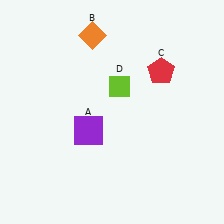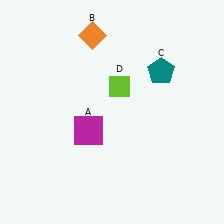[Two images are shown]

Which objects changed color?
A changed from purple to magenta. C changed from red to teal.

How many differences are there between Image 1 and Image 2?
There are 2 differences between the two images.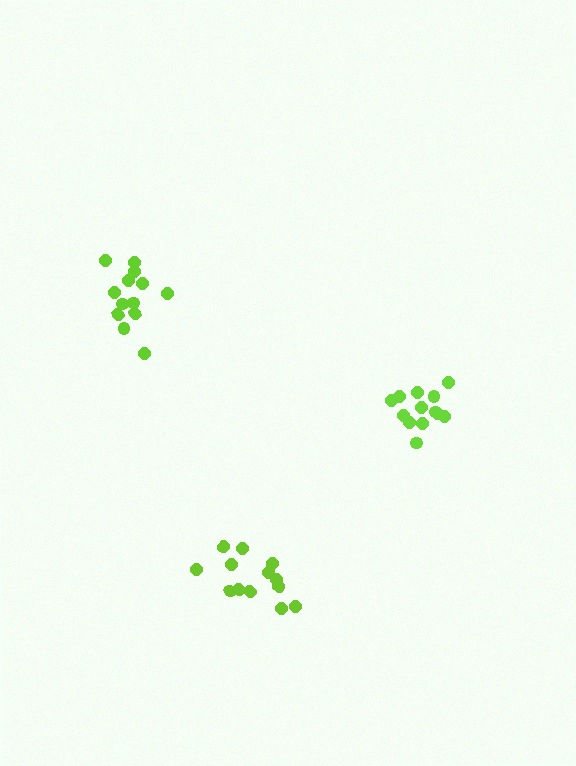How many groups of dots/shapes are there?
There are 3 groups.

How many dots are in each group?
Group 1: 13 dots, Group 2: 13 dots, Group 3: 13 dots (39 total).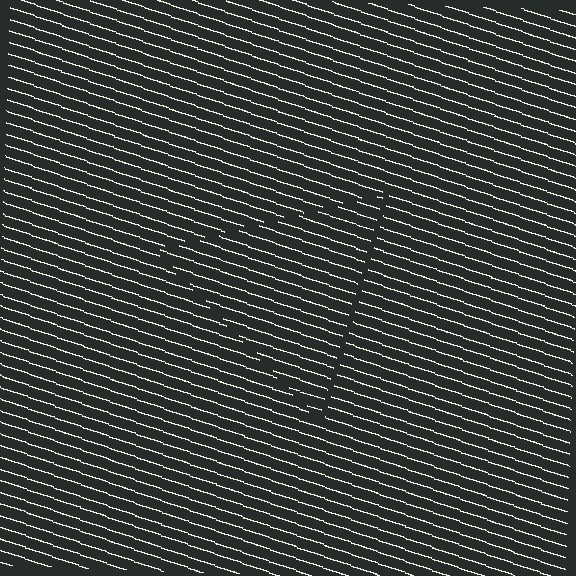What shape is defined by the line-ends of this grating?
An illusory triangle. The interior of the shape contains the same grating, shifted by half a period — the contour is defined by the phase discontinuity where line-ends from the inner and outer gratings abut.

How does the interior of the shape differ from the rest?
The interior of the shape contains the same grating, shifted by half a period — the contour is defined by the phase discontinuity where line-ends from the inner and outer gratings abut.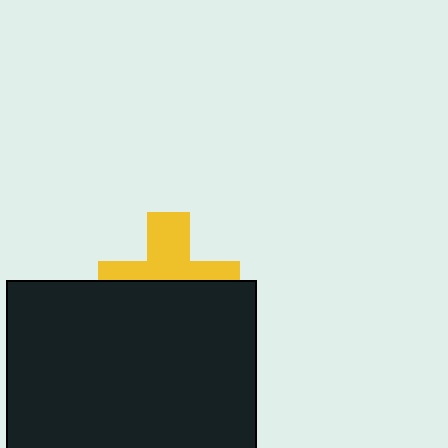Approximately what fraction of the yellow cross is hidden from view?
Roughly 54% of the yellow cross is hidden behind the black rectangle.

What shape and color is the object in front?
The object in front is a black rectangle.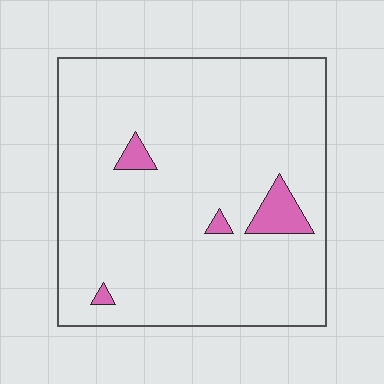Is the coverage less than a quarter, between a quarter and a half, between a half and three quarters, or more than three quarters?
Less than a quarter.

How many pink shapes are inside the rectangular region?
4.